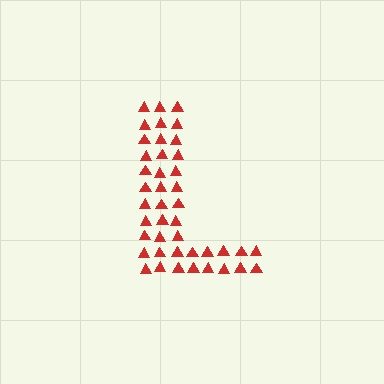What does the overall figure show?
The overall figure shows the letter L.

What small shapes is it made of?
It is made of small triangles.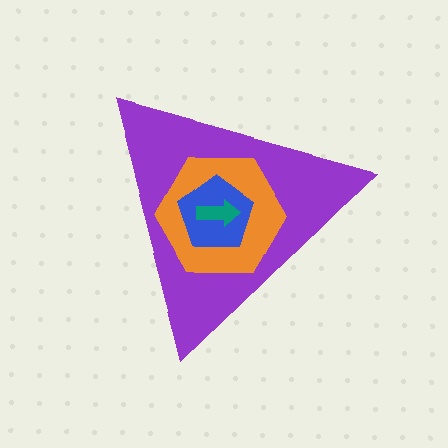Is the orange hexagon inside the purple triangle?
Yes.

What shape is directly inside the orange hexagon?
The blue pentagon.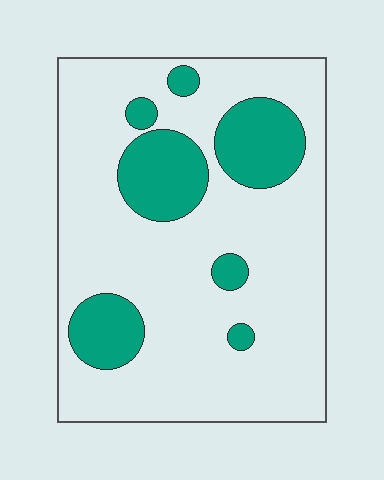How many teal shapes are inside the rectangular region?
7.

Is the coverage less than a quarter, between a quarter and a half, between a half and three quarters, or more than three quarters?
Less than a quarter.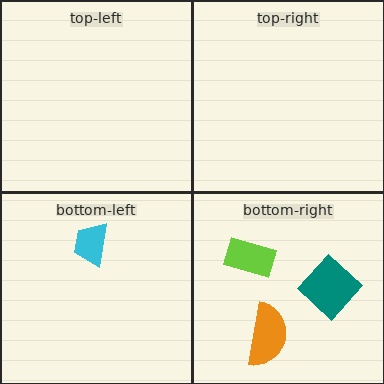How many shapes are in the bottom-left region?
1.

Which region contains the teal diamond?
The bottom-right region.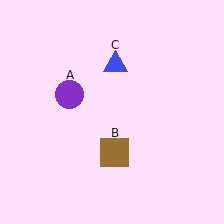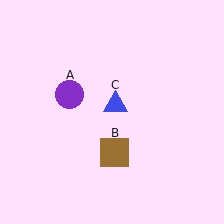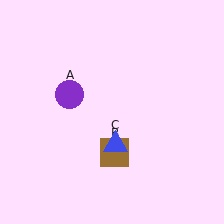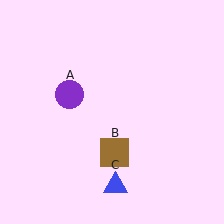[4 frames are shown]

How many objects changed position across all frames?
1 object changed position: blue triangle (object C).